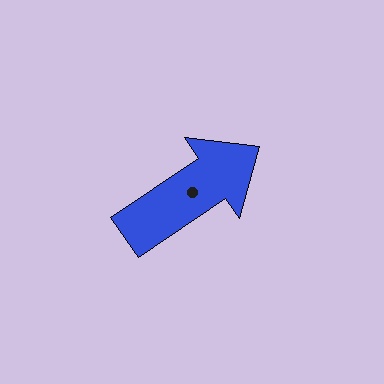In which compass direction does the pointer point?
Northeast.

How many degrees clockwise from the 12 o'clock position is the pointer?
Approximately 56 degrees.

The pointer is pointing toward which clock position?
Roughly 2 o'clock.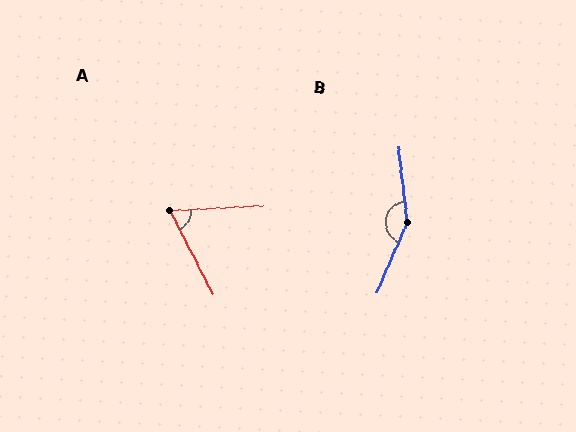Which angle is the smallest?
A, at approximately 66 degrees.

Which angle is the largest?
B, at approximately 150 degrees.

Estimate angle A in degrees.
Approximately 66 degrees.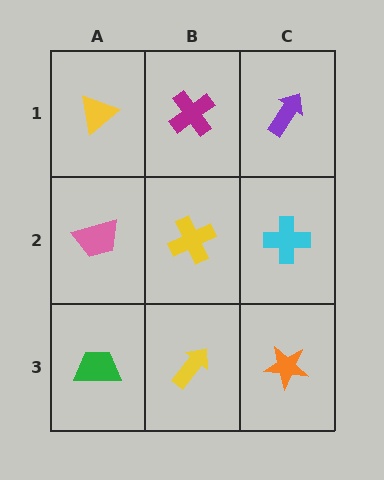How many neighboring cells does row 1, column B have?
3.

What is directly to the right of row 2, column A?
A yellow cross.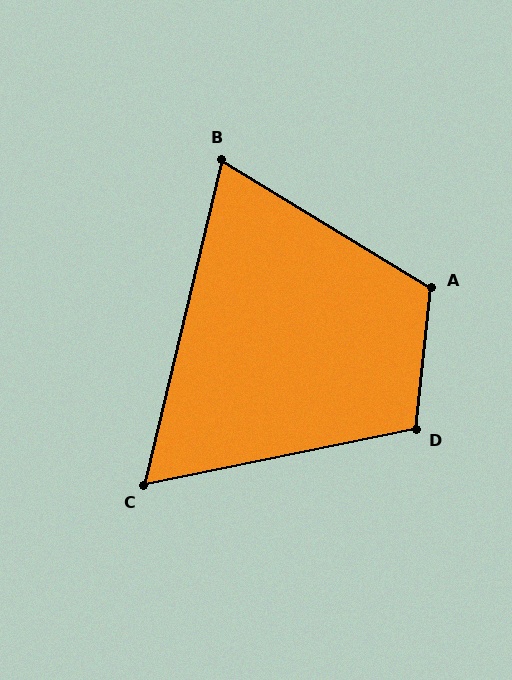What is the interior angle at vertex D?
Approximately 108 degrees (obtuse).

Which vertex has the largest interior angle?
A, at approximately 115 degrees.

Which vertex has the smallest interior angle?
C, at approximately 65 degrees.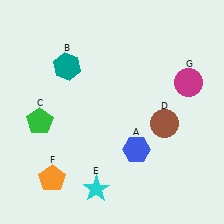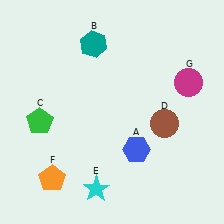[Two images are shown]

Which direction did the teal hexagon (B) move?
The teal hexagon (B) moved right.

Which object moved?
The teal hexagon (B) moved right.